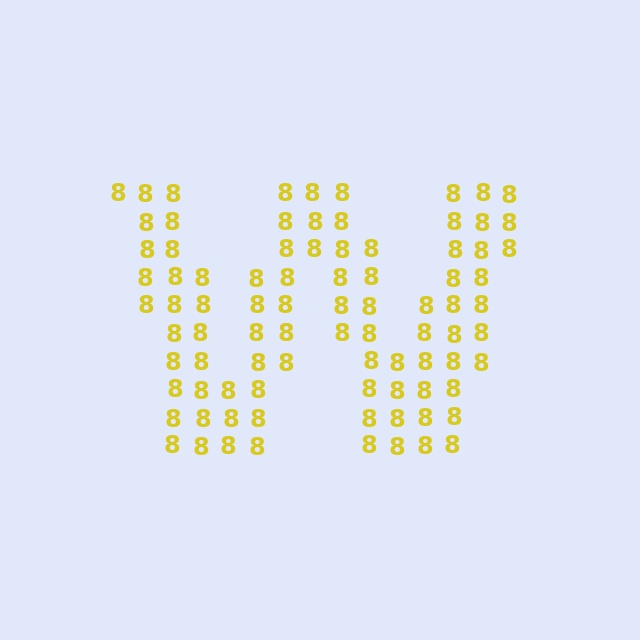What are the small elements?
The small elements are digit 8's.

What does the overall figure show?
The overall figure shows the letter W.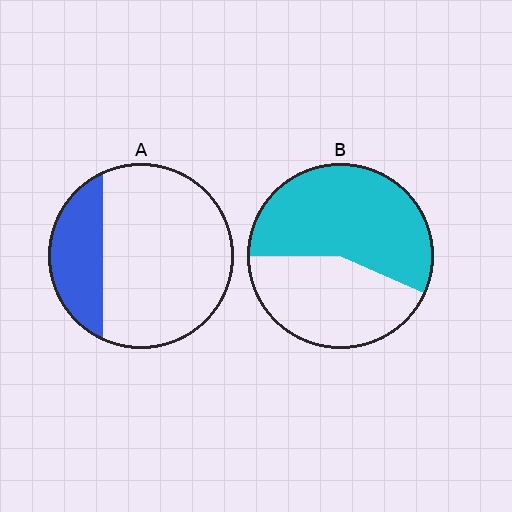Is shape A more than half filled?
No.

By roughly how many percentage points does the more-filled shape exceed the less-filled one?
By roughly 30 percentage points (B over A).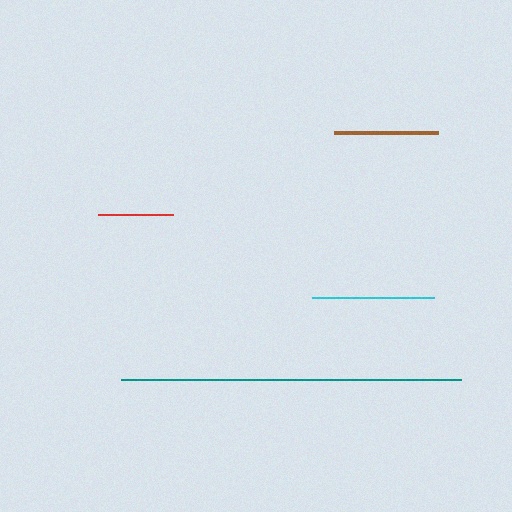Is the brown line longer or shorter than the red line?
The brown line is longer than the red line.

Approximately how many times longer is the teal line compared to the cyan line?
The teal line is approximately 2.8 times the length of the cyan line.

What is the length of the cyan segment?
The cyan segment is approximately 122 pixels long.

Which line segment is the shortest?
The red line is the shortest at approximately 75 pixels.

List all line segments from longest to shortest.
From longest to shortest: teal, cyan, brown, red.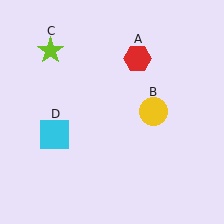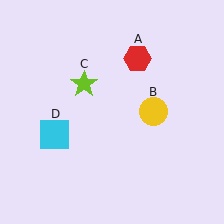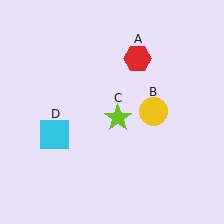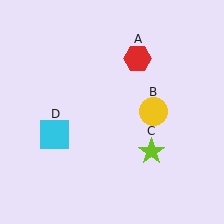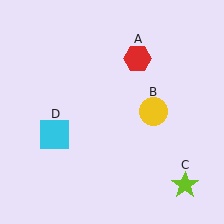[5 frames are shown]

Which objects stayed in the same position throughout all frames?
Red hexagon (object A) and yellow circle (object B) and cyan square (object D) remained stationary.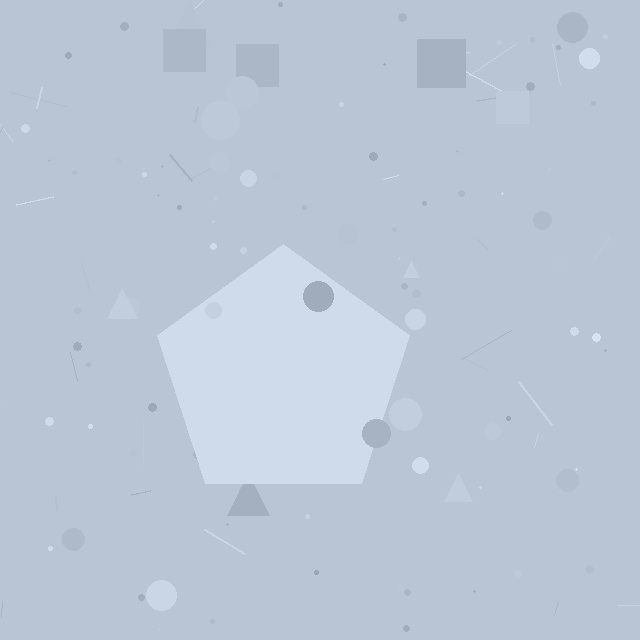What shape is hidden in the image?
A pentagon is hidden in the image.